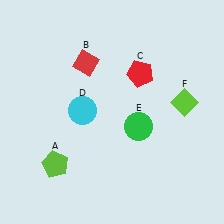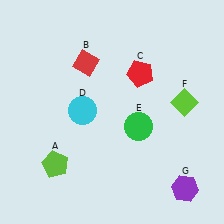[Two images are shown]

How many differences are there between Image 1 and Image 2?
There is 1 difference between the two images.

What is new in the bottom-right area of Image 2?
A purple hexagon (G) was added in the bottom-right area of Image 2.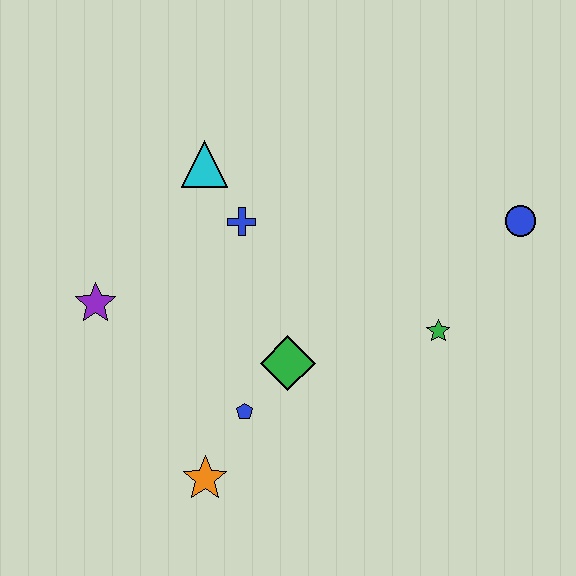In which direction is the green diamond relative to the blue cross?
The green diamond is below the blue cross.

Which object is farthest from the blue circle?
The purple star is farthest from the blue circle.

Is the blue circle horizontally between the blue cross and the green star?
No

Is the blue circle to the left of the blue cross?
No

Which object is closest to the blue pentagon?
The green diamond is closest to the blue pentagon.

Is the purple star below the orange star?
No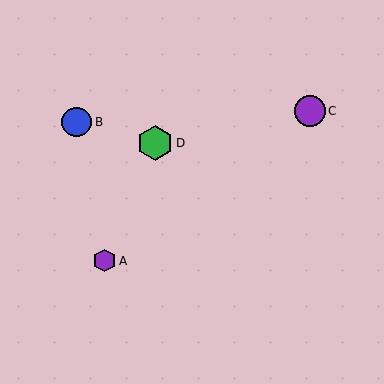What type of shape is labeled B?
Shape B is a blue circle.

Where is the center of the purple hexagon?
The center of the purple hexagon is at (104, 261).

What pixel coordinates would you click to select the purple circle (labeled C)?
Click at (310, 111) to select the purple circle C.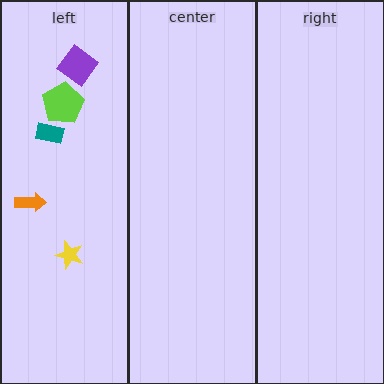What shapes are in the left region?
The lime pentagon, the yellow star, the orange arrow, the purple diamond, the teal rectangle.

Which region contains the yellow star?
The left region.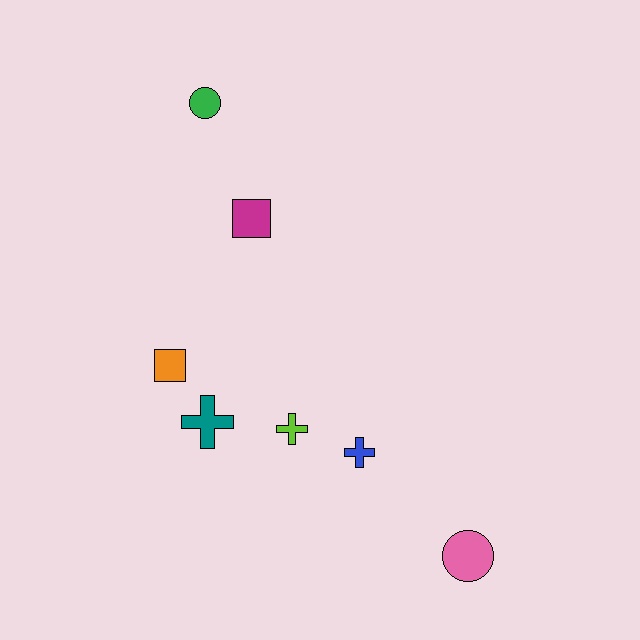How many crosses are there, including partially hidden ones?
There are 3 crosses.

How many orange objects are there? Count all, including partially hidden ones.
There is 1 orange object.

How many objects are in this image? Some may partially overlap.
There are 7 objects.